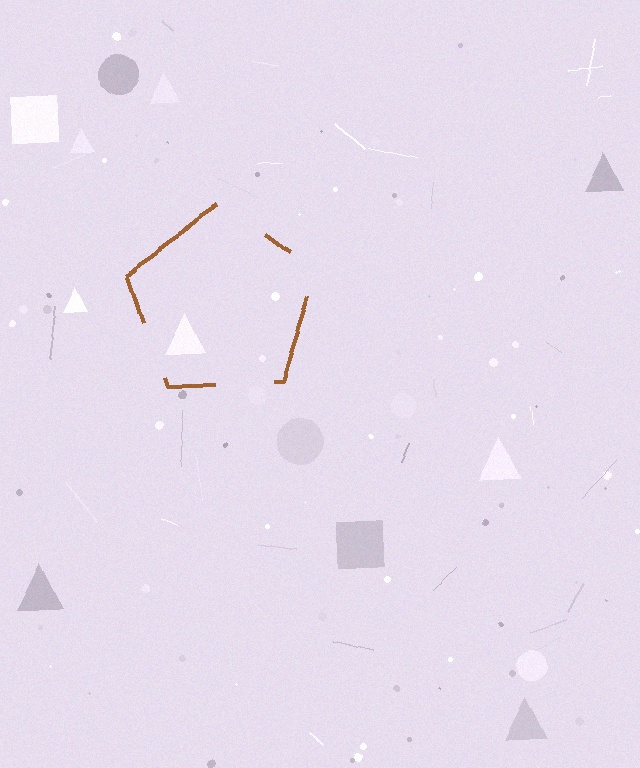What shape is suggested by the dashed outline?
The dashed outline suggests a pentagon.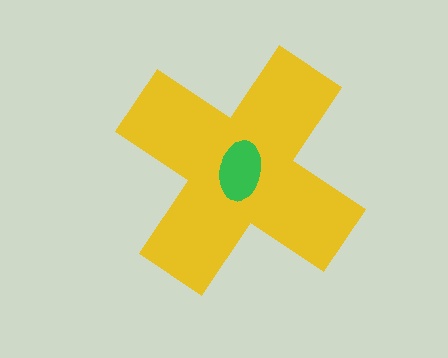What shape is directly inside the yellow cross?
The green ellipse.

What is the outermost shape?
The yellow cross.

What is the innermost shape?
The green ellipse.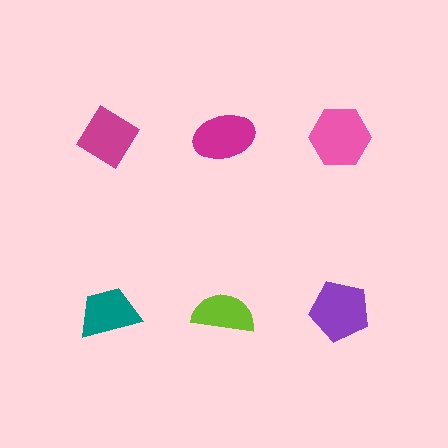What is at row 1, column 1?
A magenta diamond.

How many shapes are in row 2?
3 shapes.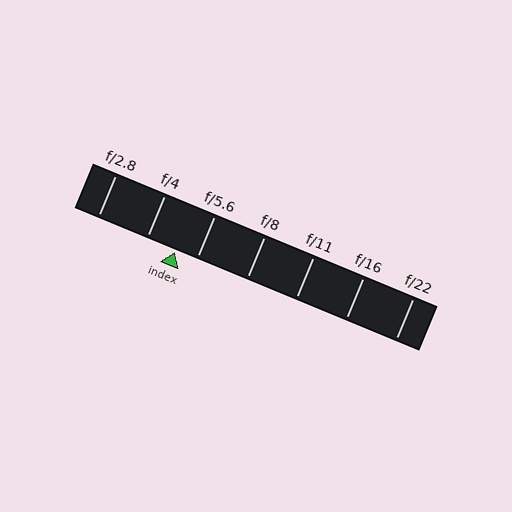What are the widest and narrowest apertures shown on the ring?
The widest aperture shown is f/2.8 and the narrowest is f/22.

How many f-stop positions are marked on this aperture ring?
There are 7 f-stop positions marked.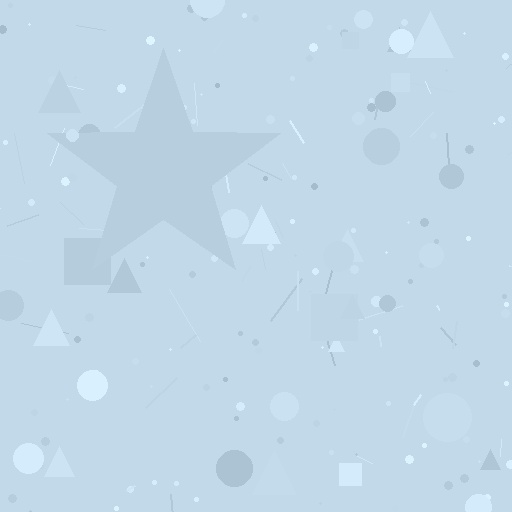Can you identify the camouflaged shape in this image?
The camouflaged shape is a star.